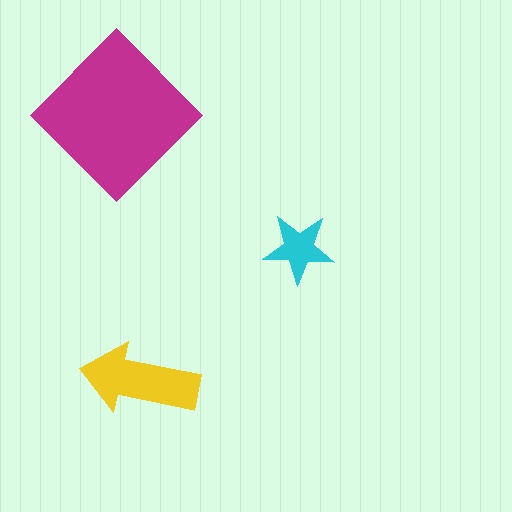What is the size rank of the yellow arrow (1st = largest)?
2nd.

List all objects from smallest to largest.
The cyan star, the yellow arrow, the magenta diamond.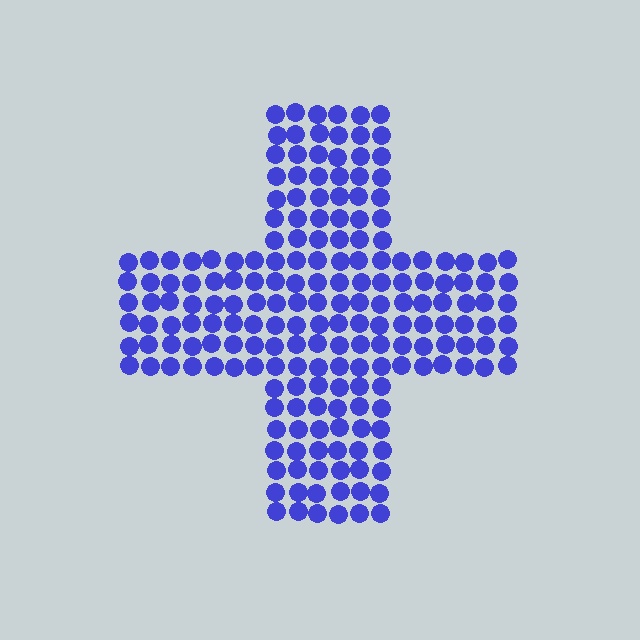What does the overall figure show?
The overall figure shows a cross.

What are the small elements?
The small elements are circles.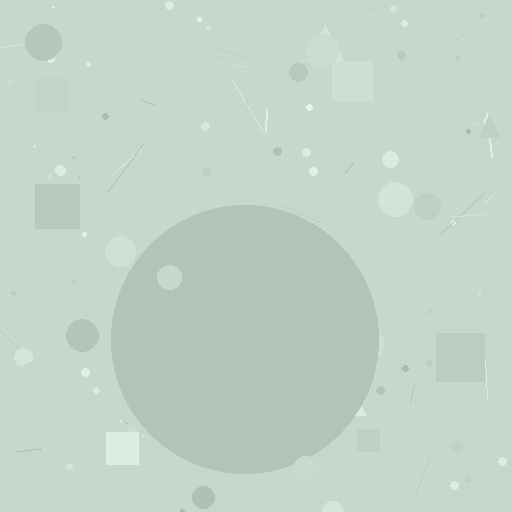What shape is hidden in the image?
A circle is hidden in the image.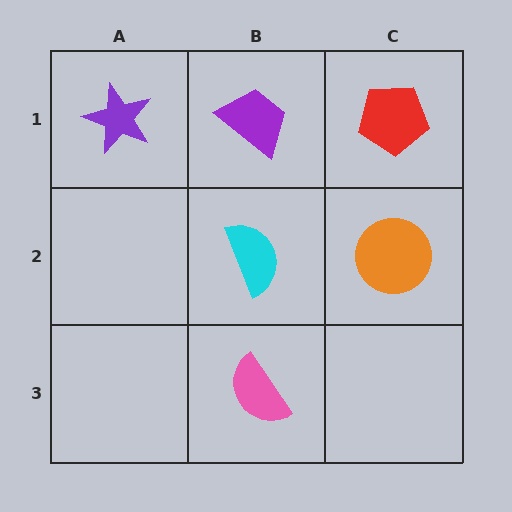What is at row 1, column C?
A red pentagon.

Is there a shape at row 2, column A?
No, that cell is empty.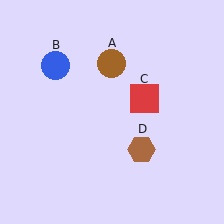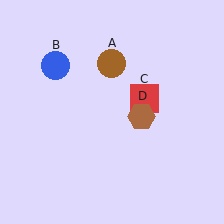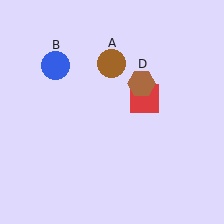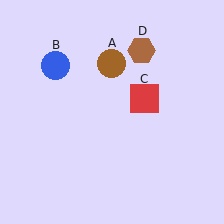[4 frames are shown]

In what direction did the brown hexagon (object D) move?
The brown hexagon (object D) moved up.